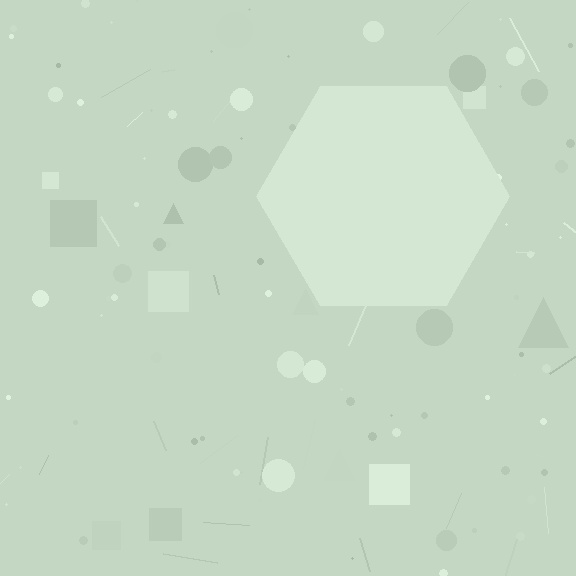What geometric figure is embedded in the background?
A hexagon is embedded in the background.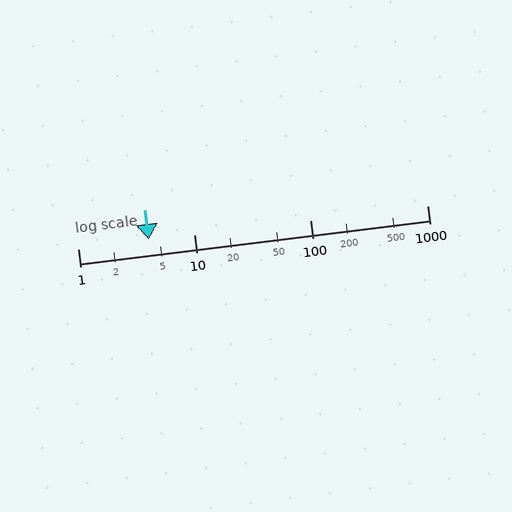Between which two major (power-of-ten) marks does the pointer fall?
The pointer is between 1 and 10.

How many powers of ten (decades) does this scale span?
The scale spans 3 decades, from 1 to 1000.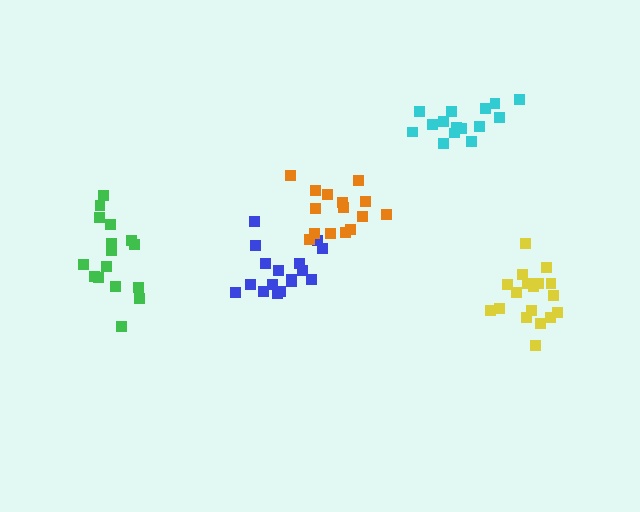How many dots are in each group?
Group 1: 17 dots, Group 2: 16 dots, Group 3: 18 dots, Group 4: 15 dots, Group 5: 16 dots (82 total).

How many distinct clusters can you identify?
There are 5 distinct clusters.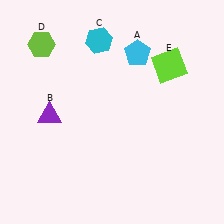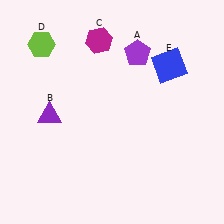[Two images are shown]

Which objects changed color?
A changed from cyan to purple. C changed from cyan to magenta. E changed from lime to blue.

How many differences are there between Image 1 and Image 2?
There are 3 differences between the two images.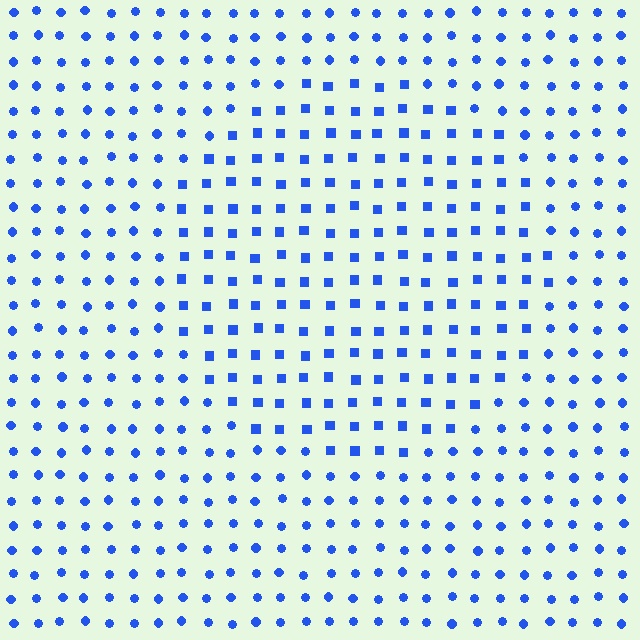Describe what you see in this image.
The image is filled with small blue elements arranged in a uniform grid. A circle-shaped region contains squares, while the surrounding area contains circles. The boundary is defined purely by the change in element shape.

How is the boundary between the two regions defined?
The boundary is defined by a change in element shape: squares inside vs. circles outside. All elements share the same color and spacing.